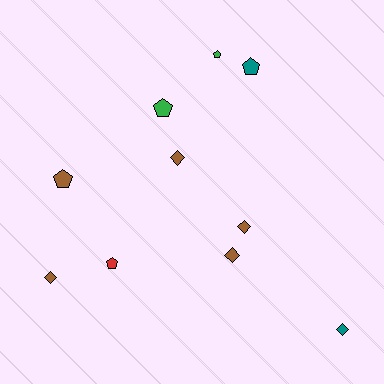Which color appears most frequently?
Brown, with 5 objects.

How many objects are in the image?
There are 10 objects.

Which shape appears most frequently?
Diamond, with 5 objects.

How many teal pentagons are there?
There is 1 teal pentagon.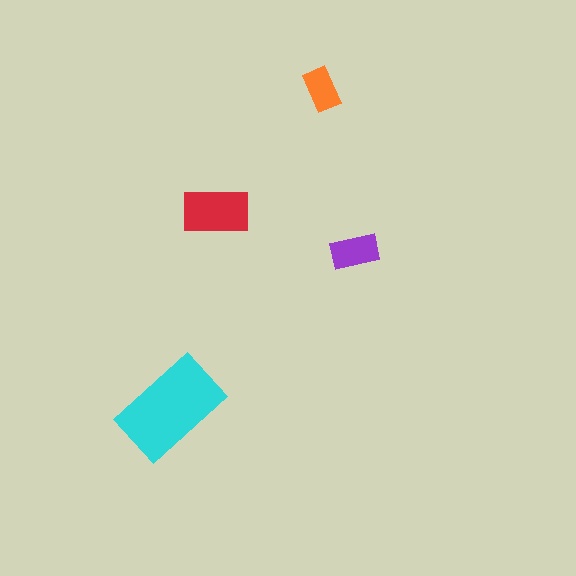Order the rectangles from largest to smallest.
the cyan one, the red one, the purple one, the orange one.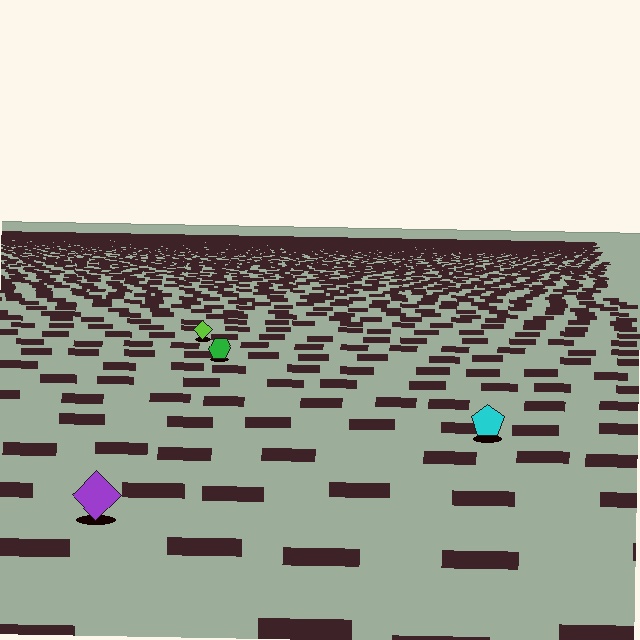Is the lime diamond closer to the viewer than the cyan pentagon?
No. The cyan pentagon is closer — you can tell from the texture gradient: the ground texture is coarser near it.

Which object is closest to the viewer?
The purple diamond is closest. The texture marks near it are larger and more spread out.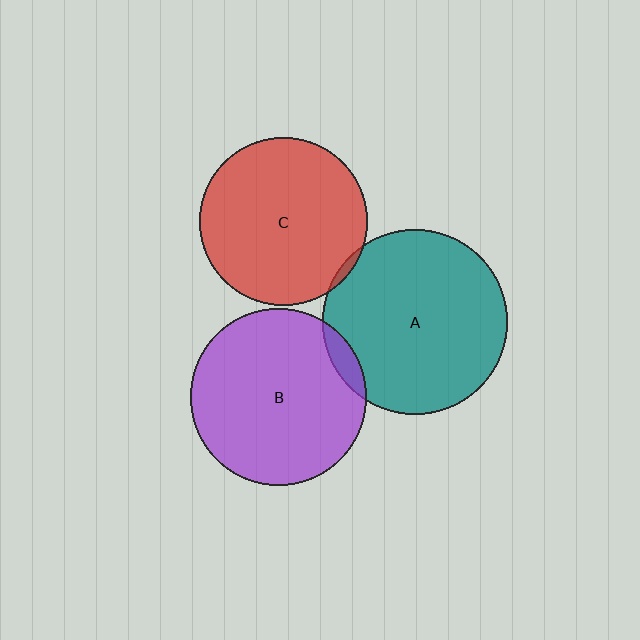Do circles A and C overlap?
Yes.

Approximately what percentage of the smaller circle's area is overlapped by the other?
Approximately 5%.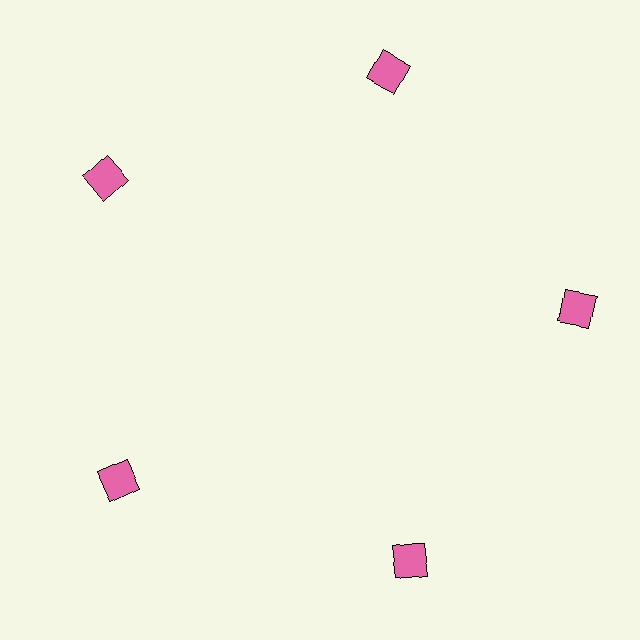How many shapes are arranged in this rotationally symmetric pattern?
There are 5 shapes, arranged in 5 groups of 1.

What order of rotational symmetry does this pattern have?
This pattern has 5-fold rotational symmetry.